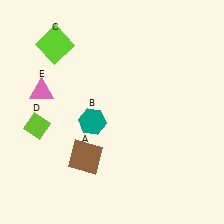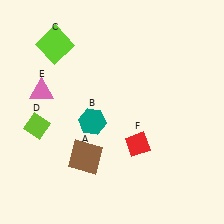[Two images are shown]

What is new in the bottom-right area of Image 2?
A red diamond (F) was added in the bottom-right area of Image 2.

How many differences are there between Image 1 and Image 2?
There is 1 difference between the two images.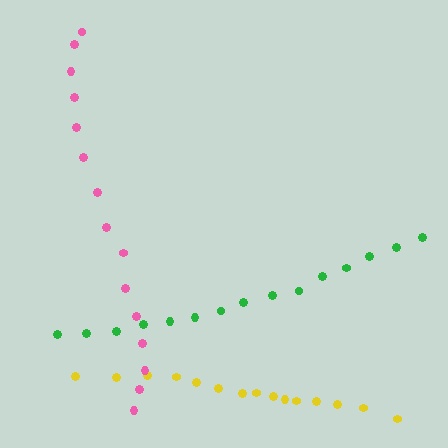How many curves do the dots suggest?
There are 3 distinct paths.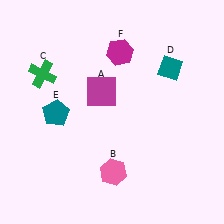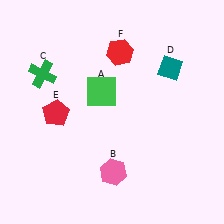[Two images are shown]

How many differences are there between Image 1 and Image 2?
There are 3 differences between the two images.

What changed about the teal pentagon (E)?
In Image 1, E is teal. In Image 2, it changed to red.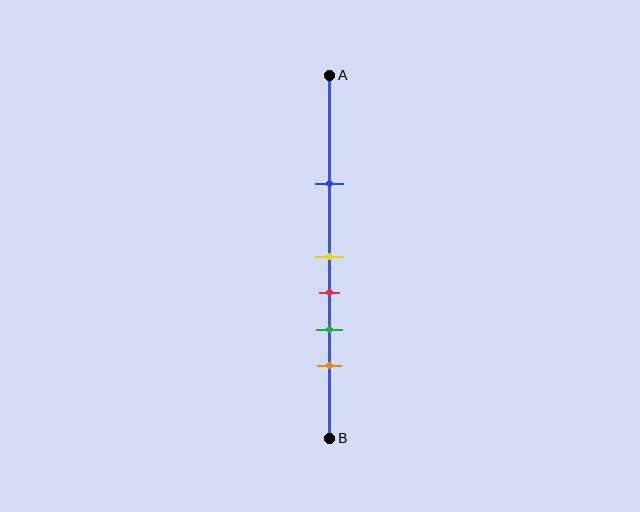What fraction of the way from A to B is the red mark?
The red mark is approximately 60% (0.6) of the way from A to B.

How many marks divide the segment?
There are 5 marks dividing the segment.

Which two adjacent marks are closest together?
The yellow and red marks are the closest adjacent pair.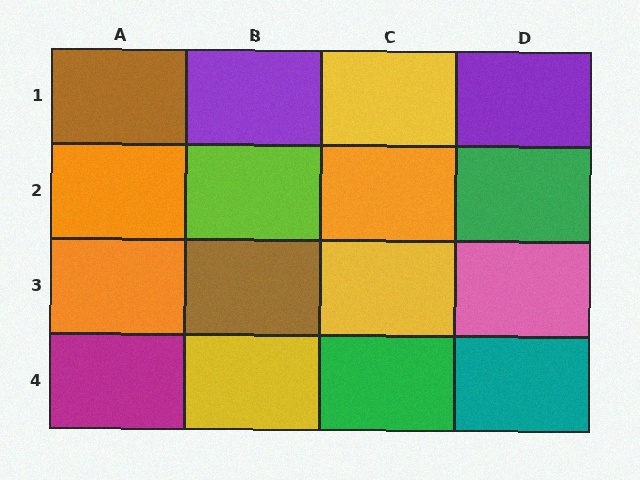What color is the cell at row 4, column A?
Magenta.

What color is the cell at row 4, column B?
Yellow.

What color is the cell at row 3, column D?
Pink.